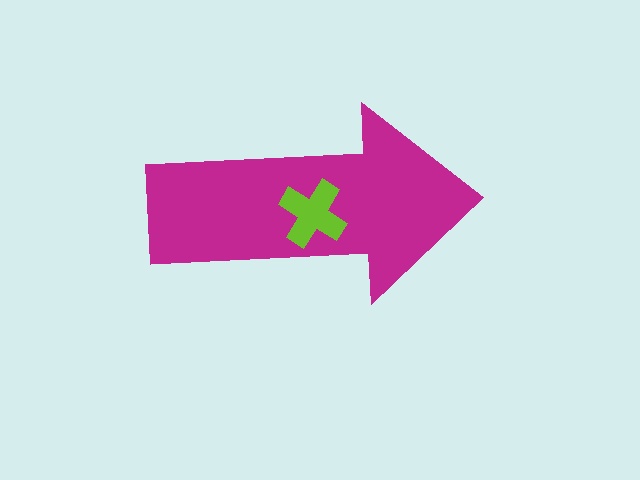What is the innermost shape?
The lime cross.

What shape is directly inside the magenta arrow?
The lime cross.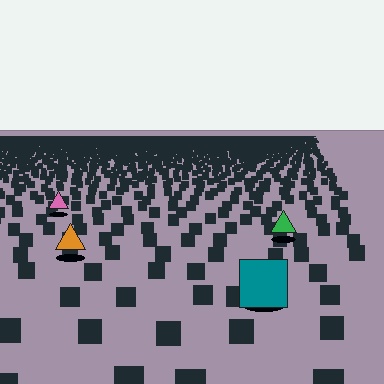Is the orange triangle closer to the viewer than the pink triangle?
Yes. The orange triangle is closer — you can tell from the texture gradient: the ground texture is coarser near it.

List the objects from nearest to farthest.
From nearest to farthest: the teal square, the orange triangle, the green triangle, the pink triangle.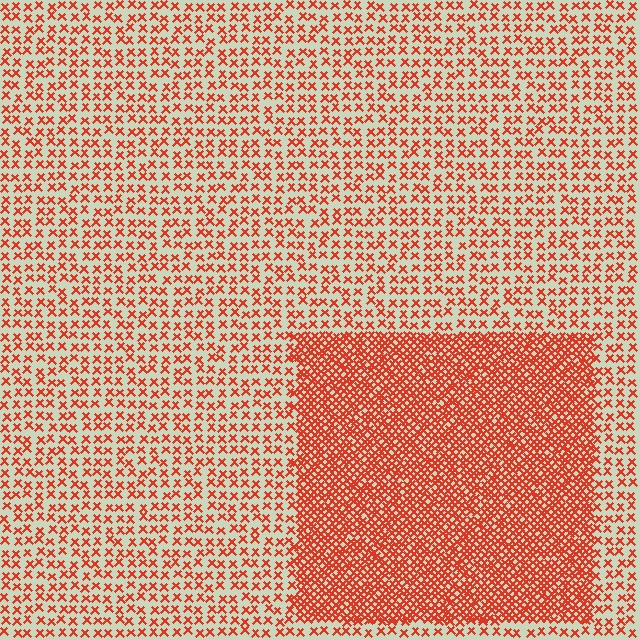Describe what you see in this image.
The image contains small red elements arranged at two different densities. A rectangle-shaped region is visible where the elements are more densely packed than the surrounding area.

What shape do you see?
I see a rectangle.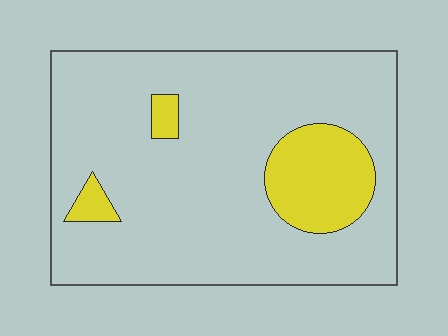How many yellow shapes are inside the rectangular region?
3.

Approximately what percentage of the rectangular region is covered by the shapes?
Approximately 15%.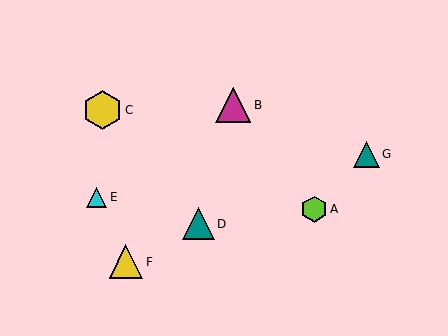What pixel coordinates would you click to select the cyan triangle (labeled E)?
Click at (97, 197) to select the cyan triangle E.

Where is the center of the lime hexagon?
The center of the lime hexagon is at (314, 209).